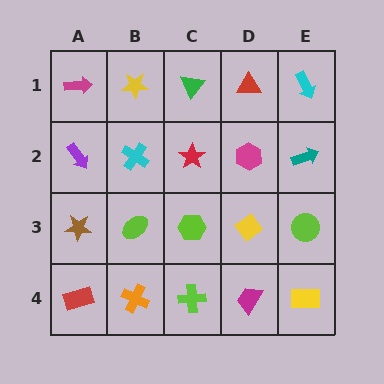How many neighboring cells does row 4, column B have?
3.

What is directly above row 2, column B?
A yellow star.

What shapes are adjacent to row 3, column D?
A magenta hexagon (row 2, column D), a magenta trapezoid (row 4, column D), a lime hexagon (row 3, column C), a lime circle (row 3, column E).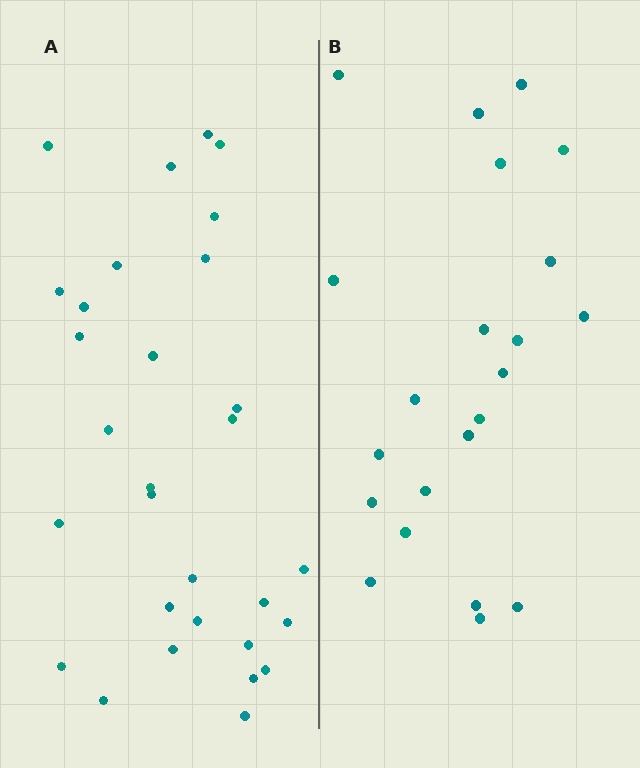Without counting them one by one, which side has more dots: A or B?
Region A (the left region) has more dots.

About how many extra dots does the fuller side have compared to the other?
Region A has roughly 8 or so more dots than region B.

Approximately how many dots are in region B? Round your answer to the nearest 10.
About 20 dots. (The exact count is 22, which rounds to 20.)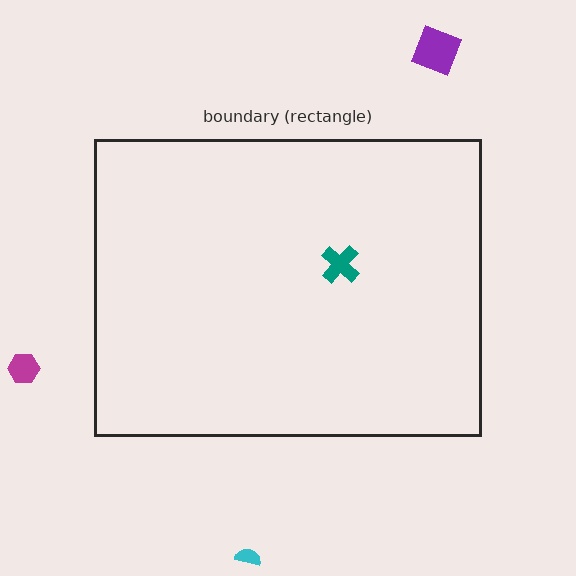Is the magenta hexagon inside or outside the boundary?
Outside.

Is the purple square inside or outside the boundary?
Outside.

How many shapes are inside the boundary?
1 inside, 3 outside.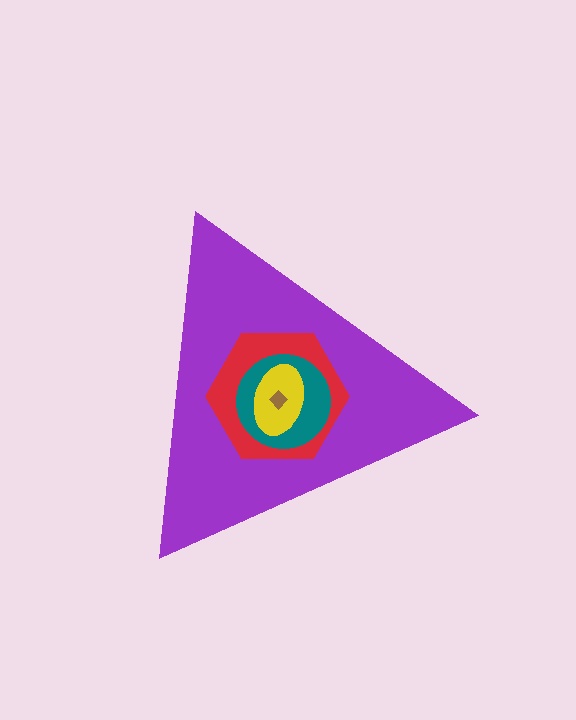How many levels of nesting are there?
5.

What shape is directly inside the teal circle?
The yellow ellipse.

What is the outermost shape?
The purple triangle.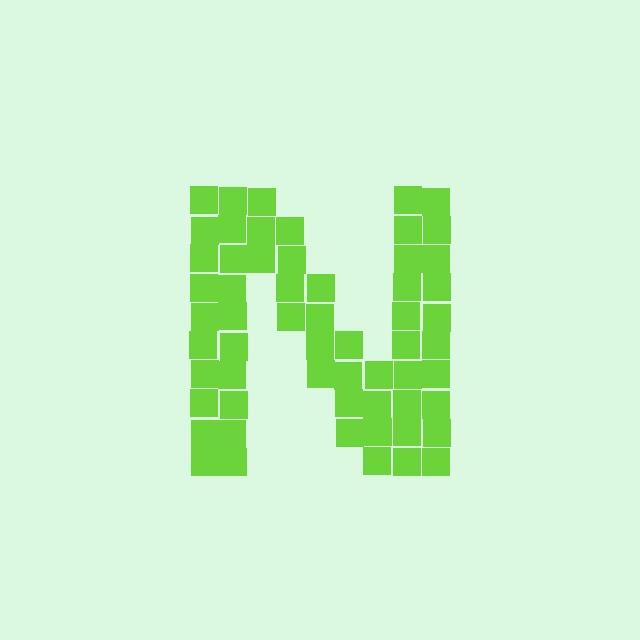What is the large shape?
The large shape is the letter N.